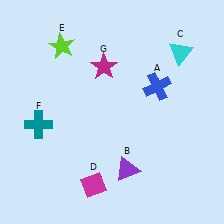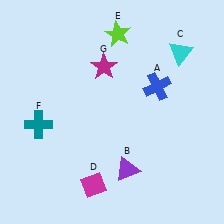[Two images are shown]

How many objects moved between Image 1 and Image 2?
1 object moved between the two images.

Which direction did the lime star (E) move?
The lime star (E) moved right.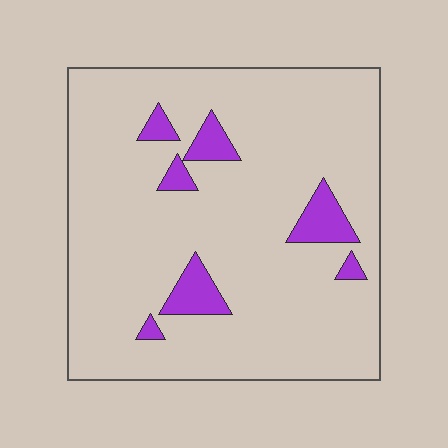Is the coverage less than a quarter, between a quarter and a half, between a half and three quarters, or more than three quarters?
Less than a quarter.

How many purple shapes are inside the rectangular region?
7.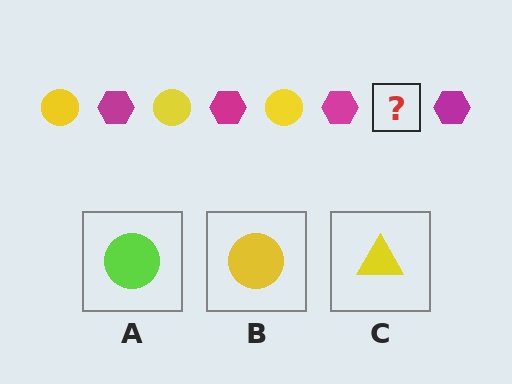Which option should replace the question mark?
Option B.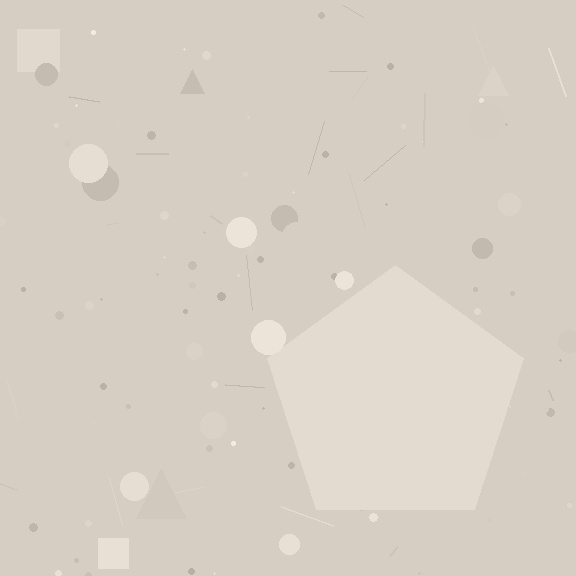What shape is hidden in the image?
A pentagon is hidden in the image.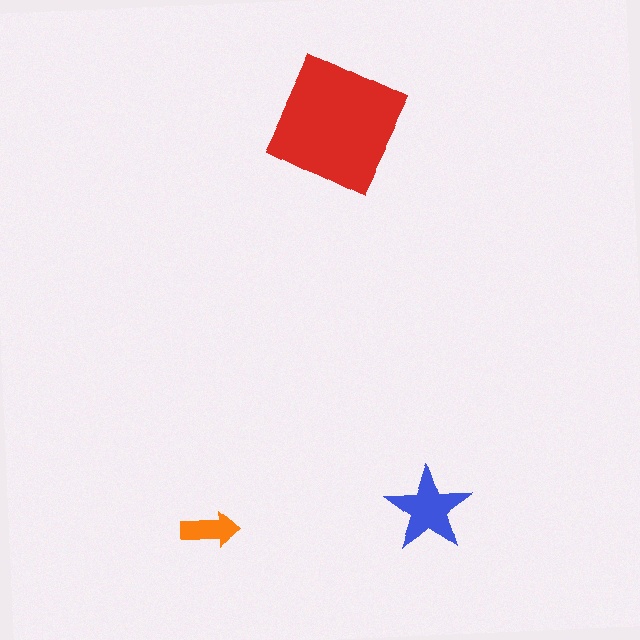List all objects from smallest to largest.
The orange arrow, the blue star, the red square.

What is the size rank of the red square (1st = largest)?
1st.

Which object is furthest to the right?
The blue star is rightmost.